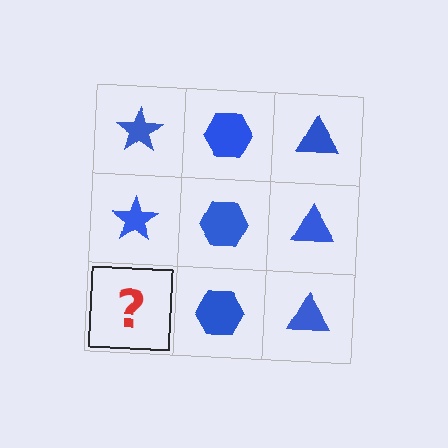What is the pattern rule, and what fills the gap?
The rule is that each column has a consistent shape. The gap should be filled with a blue star.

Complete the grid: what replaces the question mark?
The question mark should be replaced with a blue star.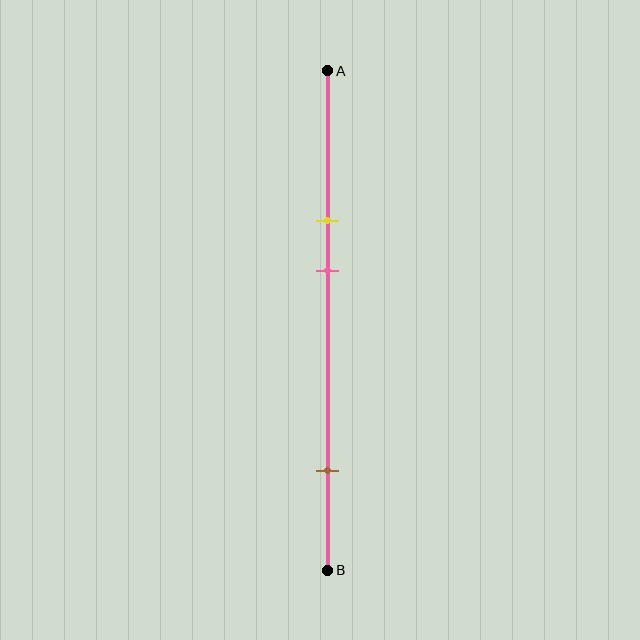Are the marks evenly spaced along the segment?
No, the marks are not evenly spaced.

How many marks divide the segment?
There are 3 marks dividing the segment.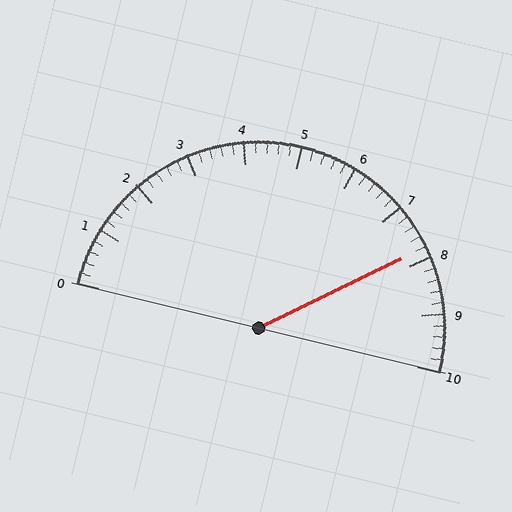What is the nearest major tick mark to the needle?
The nearest major tick mark is 8.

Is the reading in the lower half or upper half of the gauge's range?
The reading is in the upper half of the range (0 to 10).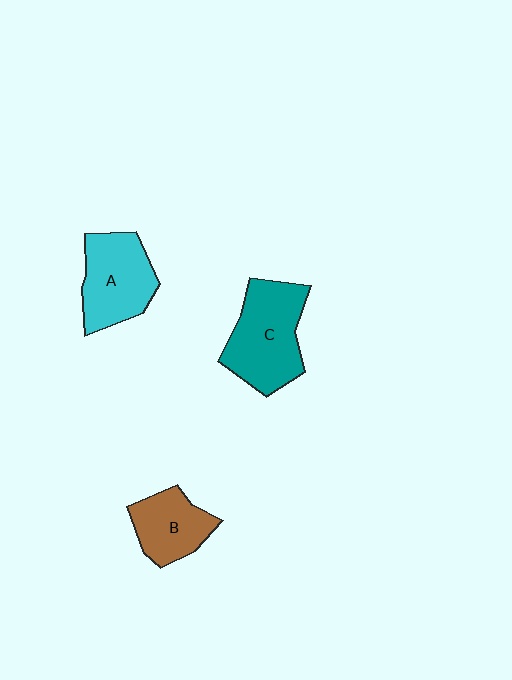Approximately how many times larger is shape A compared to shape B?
Approximately 1.3 times.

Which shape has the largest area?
Shape C (teal).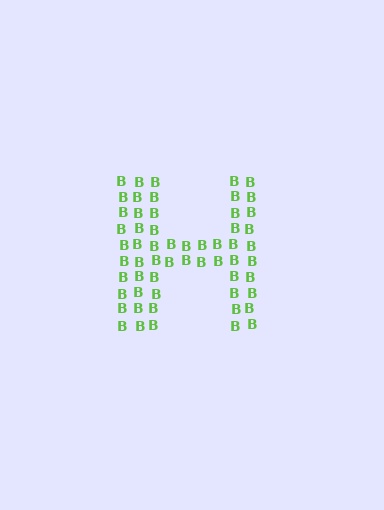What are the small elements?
The small elements are letter B's.